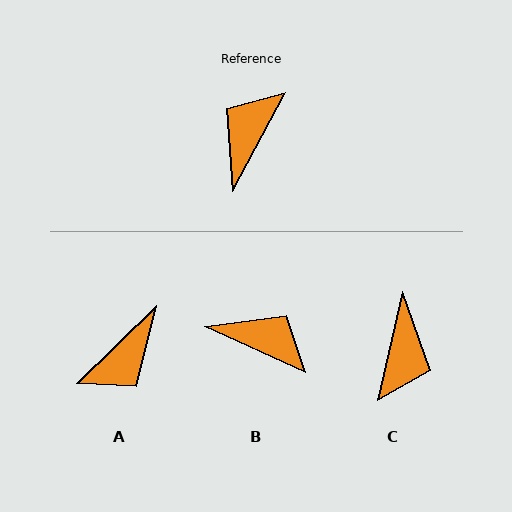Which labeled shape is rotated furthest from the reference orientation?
C, about 165 degrees away.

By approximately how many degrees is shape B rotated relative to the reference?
Approximately 87 degrees clockwise.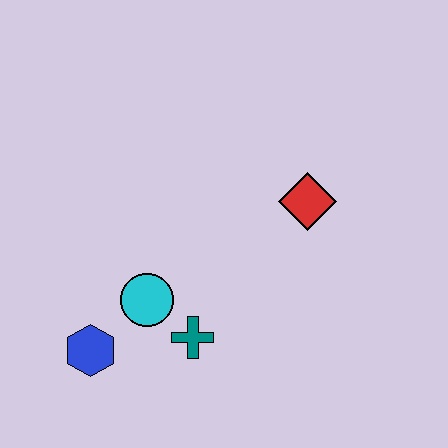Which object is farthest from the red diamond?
The blue hexagon is farthest from the red diamond.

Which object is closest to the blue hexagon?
The cyan circle is closest to the blue hexagon.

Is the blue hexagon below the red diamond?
Yes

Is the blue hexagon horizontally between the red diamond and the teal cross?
No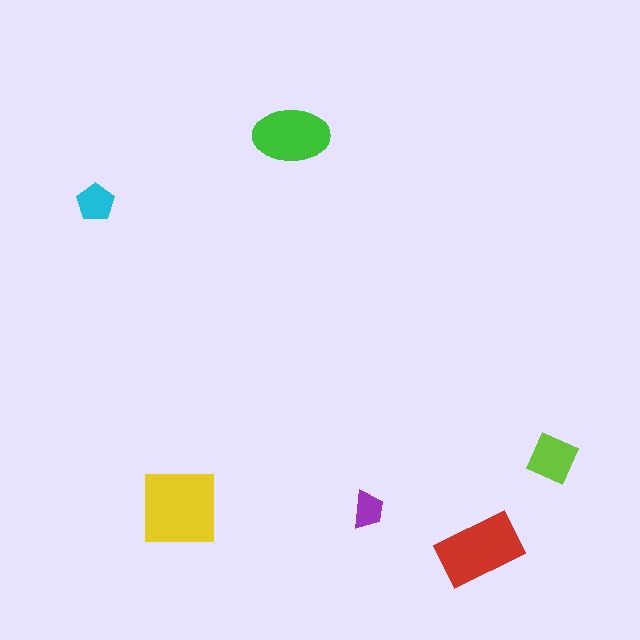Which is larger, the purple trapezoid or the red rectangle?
The red rectangle.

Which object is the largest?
The yellow square.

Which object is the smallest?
The purple trapezoid.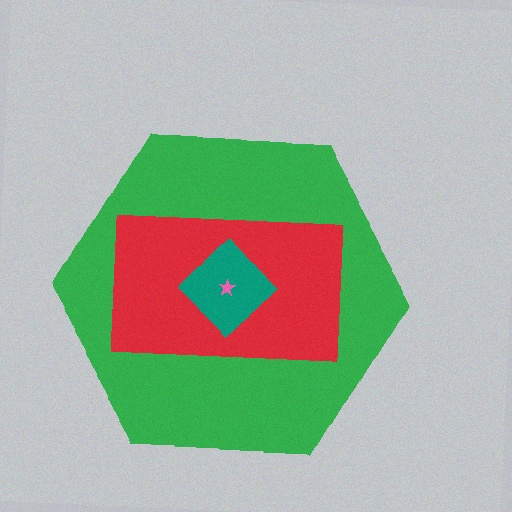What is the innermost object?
The pink star.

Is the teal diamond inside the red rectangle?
Yes.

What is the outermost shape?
The green hexagon.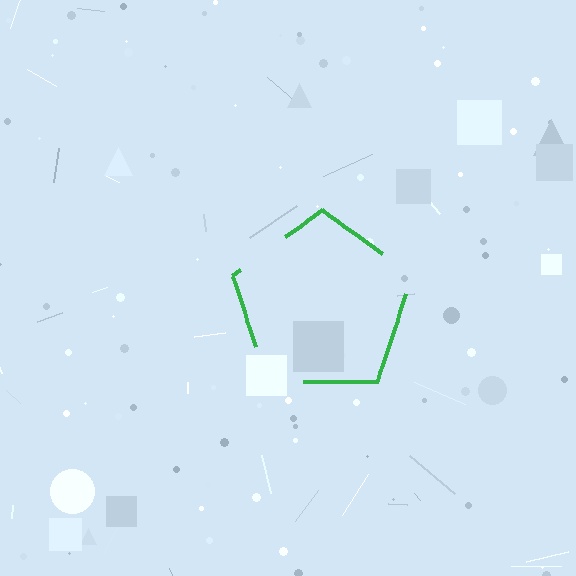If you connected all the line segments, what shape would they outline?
They would outline a pentagon.